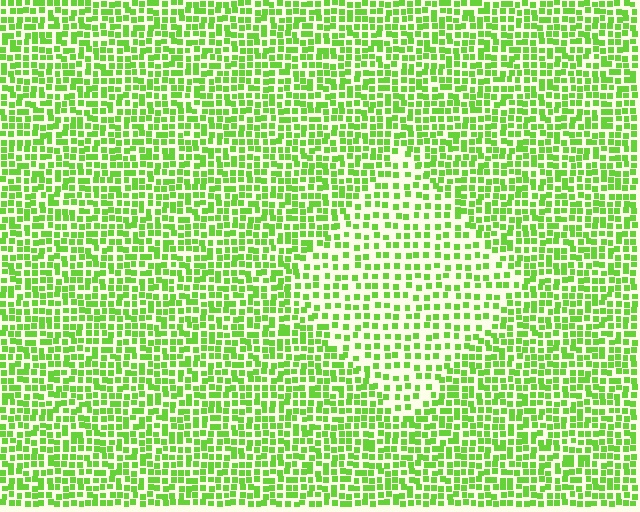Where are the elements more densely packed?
The elements are more densely packed outside the diamond boundary.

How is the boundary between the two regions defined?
The boundary is defined by a change in element density (approximately 1.7x ratio). All elements are the same color, size, and shape.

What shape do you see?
I see a diamond.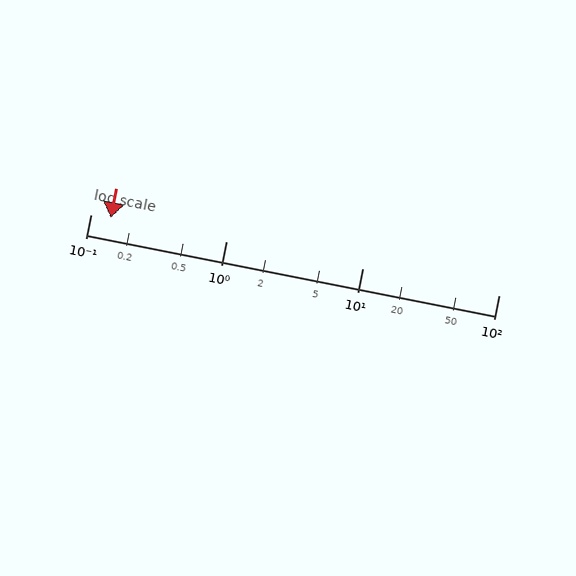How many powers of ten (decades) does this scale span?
The scale spans 3 decades, from 0.1 to 100.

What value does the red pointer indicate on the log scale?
The pointer indicates approximately 0.14.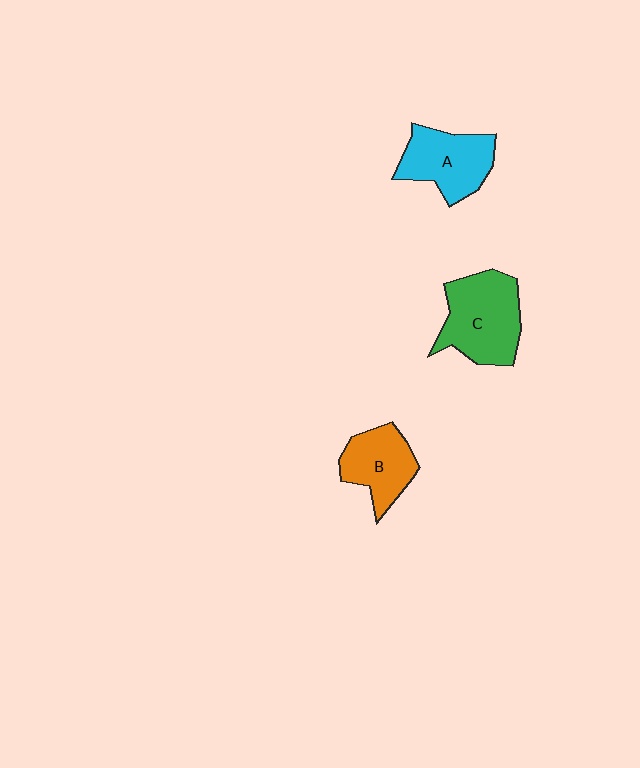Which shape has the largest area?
Shape C (green).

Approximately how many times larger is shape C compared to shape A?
Approximately 1.2 times.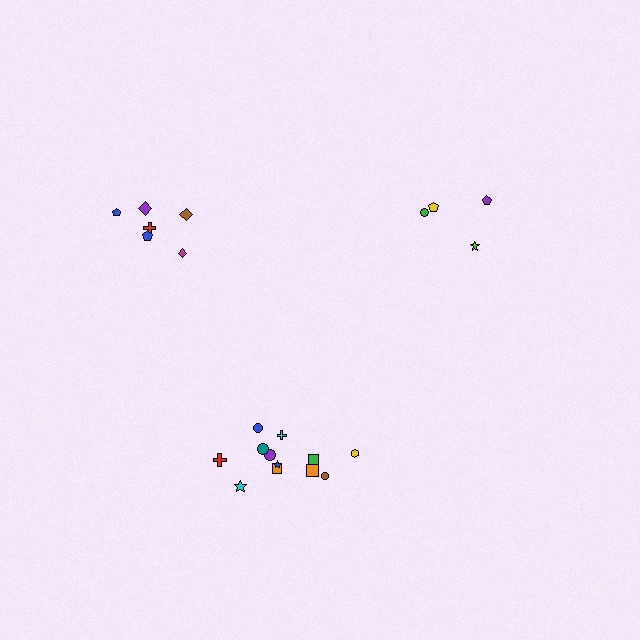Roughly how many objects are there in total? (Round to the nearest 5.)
Roughly 20 objects in total.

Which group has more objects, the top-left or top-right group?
The top-left group.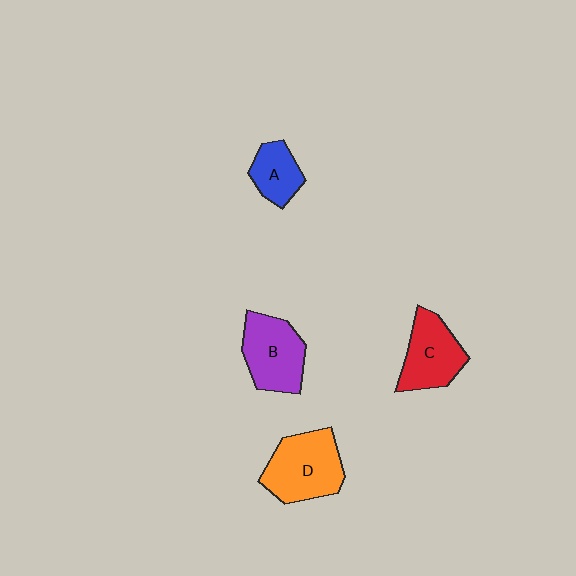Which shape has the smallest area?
Shape A (blue).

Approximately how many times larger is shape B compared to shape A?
Approximately 1.7 times.